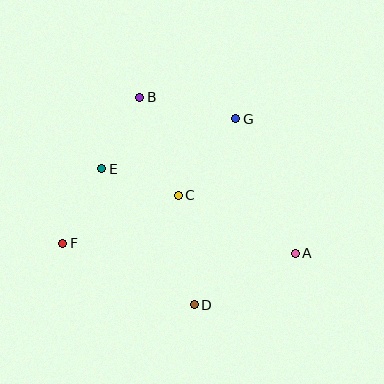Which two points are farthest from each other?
Points A and F are farthest from each other.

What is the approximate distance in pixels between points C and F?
The distance between C and F is approximately 125 pixels.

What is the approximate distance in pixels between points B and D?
The distance between B and D is approximately 214 pixels.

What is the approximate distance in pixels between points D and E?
The distance between D and E is approximately 164 pixels.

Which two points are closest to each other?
Points C and E are closest to each other.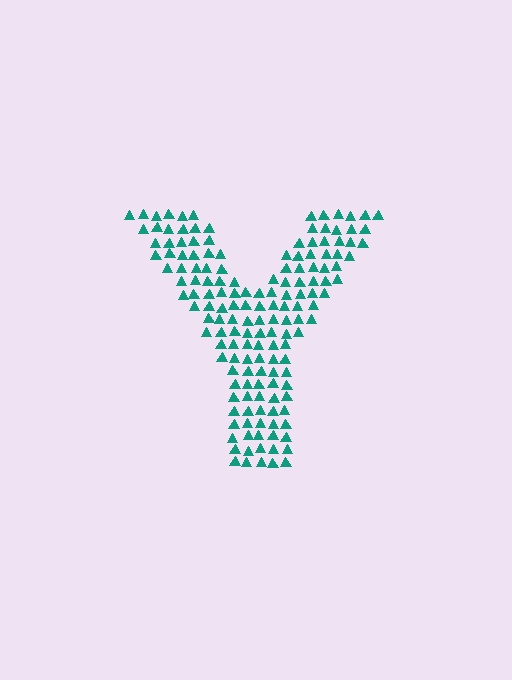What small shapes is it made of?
It is made of small triangles.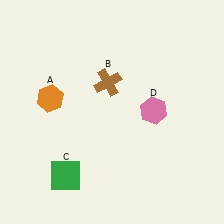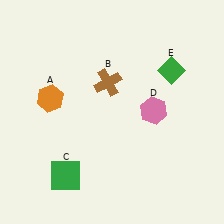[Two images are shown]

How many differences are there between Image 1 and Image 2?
There is 1 difference between the two images.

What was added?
A green diamond (E) was added in Image 2.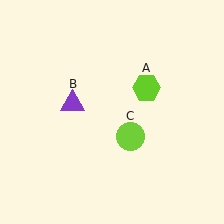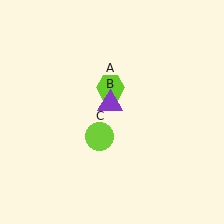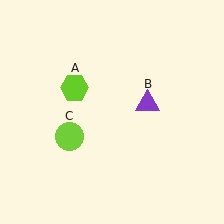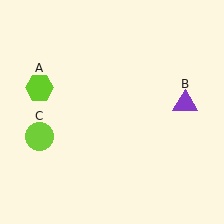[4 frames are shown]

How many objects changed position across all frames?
3 objects changed position: lime hexagon (object A), purple triangle (object B), lime circle (object C).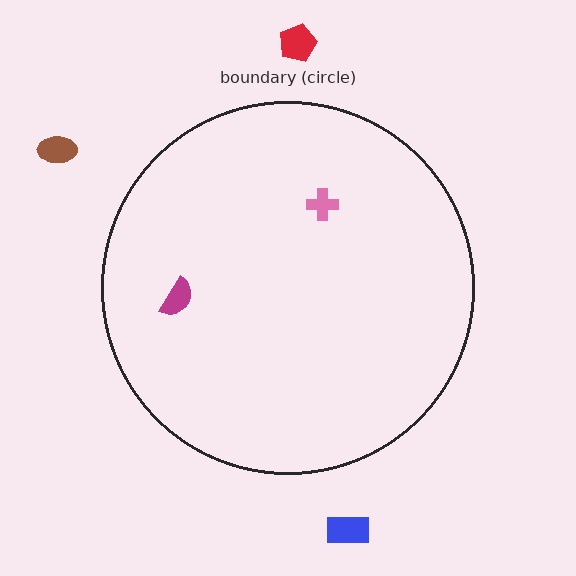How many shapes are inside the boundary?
2 inside, 3 outside.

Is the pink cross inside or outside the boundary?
Inside.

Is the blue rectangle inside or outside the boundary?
Outside.